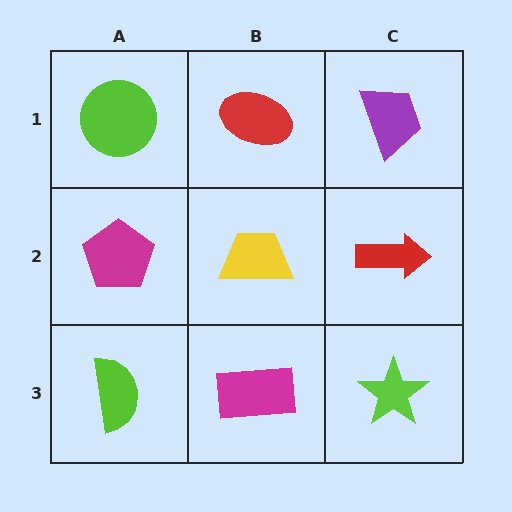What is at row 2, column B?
A yellow trapezoid.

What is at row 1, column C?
A purple trapezoid.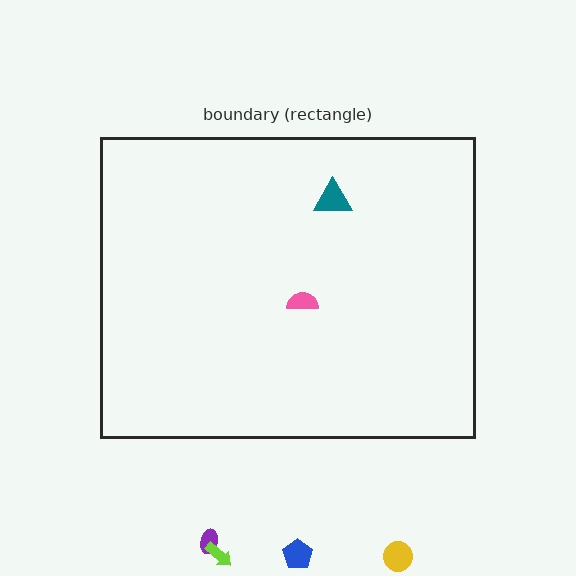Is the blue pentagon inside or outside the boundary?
Outside.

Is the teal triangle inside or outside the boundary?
Inside.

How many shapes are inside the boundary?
2 inside, 4 outside.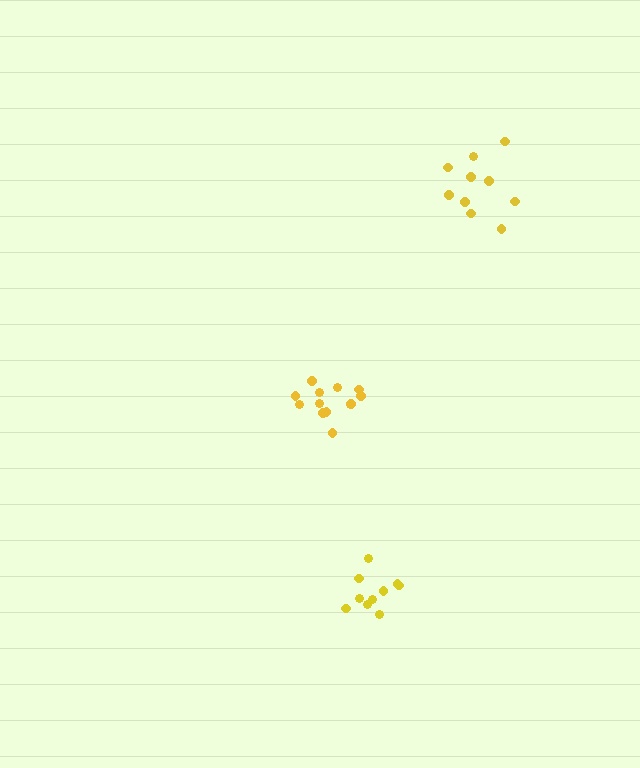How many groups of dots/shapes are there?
There are 3 groups.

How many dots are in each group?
Group 1: 10 dots, Group 2: 10 dots, Group 3: 13 dots (33 total).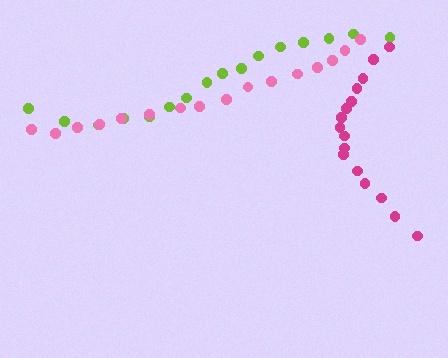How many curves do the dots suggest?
There are 3 distinct paths.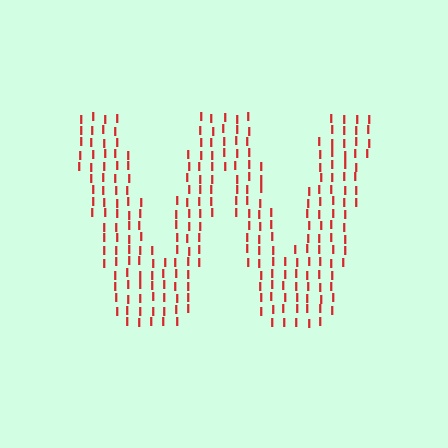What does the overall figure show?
The overall figure shows the letter W.